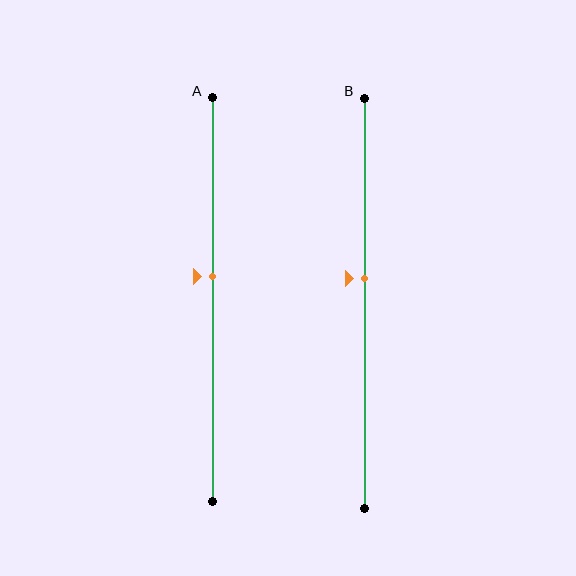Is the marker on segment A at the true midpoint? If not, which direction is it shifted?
No, the marker on segment A is shifted upward by about 6% of the segment length.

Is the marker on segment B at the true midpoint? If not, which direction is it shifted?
No, the marker on segment B is shifted upward by about 6% of the segment length.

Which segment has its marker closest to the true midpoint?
Segment A has its marker closest to the true midpoint.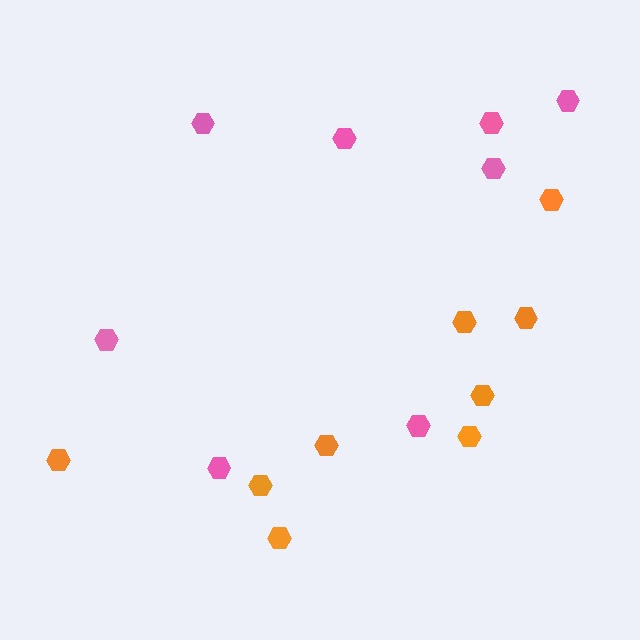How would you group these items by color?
There are 2 groups: one group of orange hexagons (9) and one group of pink hexagons (8).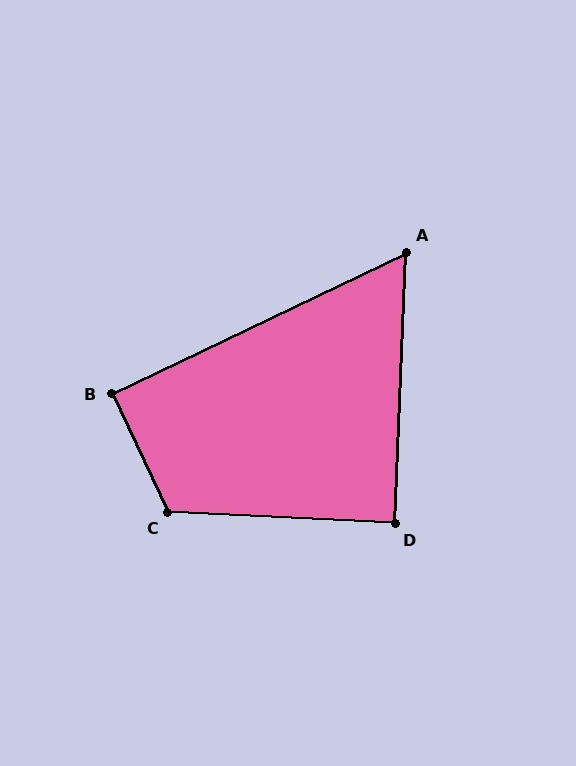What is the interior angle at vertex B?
Approximately 90 degrees (approximately right).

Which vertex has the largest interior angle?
C, at approximately 118 degrees.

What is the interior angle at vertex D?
Approximately 90 degrees (approximately right).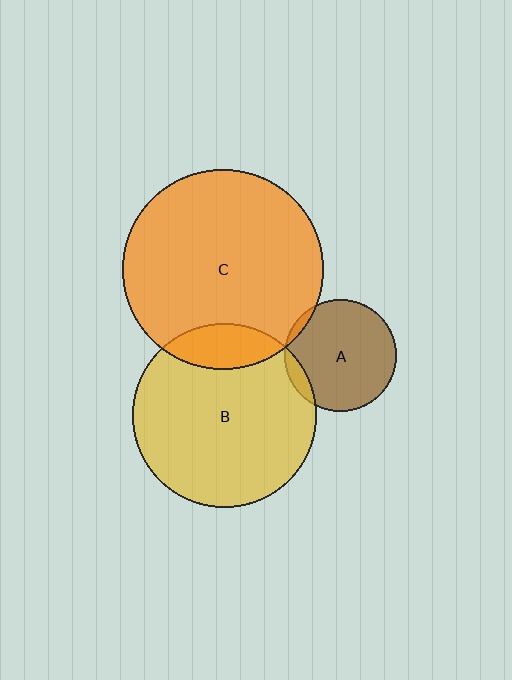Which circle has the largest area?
Circle C (orange).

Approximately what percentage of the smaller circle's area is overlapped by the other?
Approximately 5%.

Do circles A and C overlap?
Yes.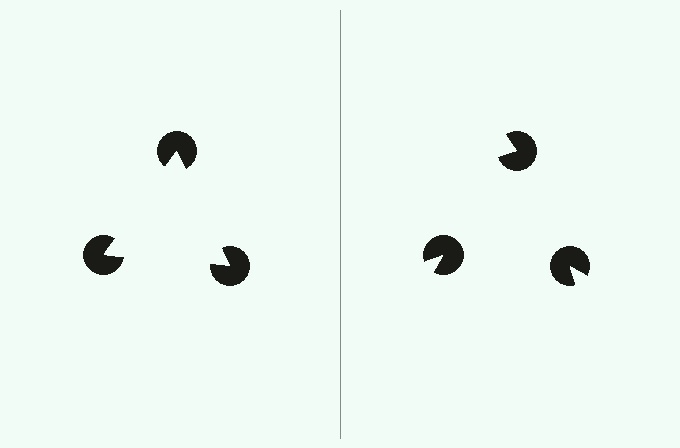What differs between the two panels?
The pac-man discs are positioned identically on both sides; only the wedge orientations differ. On the left they align to a triangle; on the right they are misaligned.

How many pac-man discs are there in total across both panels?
6 — 3 on each side.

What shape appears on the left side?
An illusory triangle.